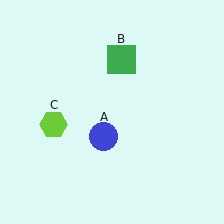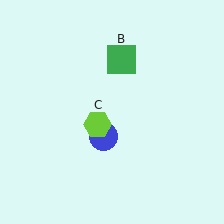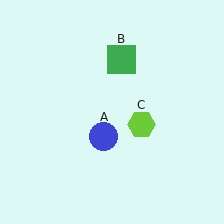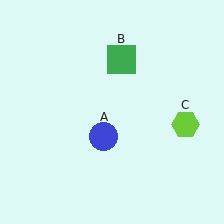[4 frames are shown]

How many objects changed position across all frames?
1 object changed position: lime hexagon (object C).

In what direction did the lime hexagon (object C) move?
The lime hexagon (object C) moved right.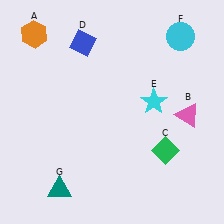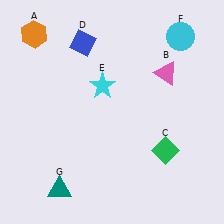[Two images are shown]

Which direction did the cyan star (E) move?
The cyan star (E) moved left.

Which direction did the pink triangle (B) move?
The pink triangle (B) moved up.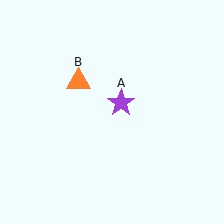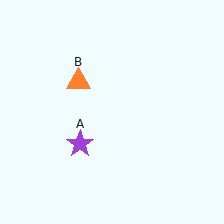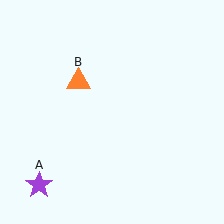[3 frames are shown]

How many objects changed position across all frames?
1 object changed position: purple star (object A).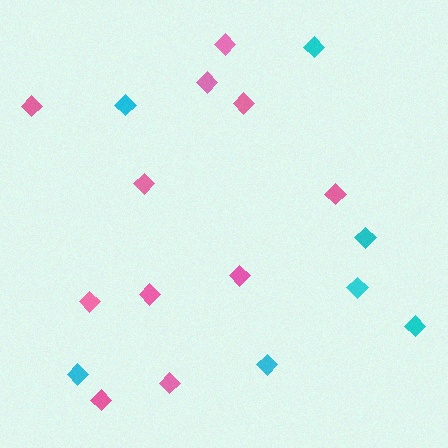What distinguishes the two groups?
There are 2 groups: one group of pink diamonds (11) and one group of cyan diamonds (7).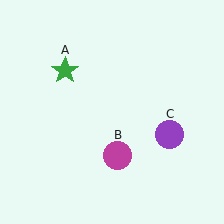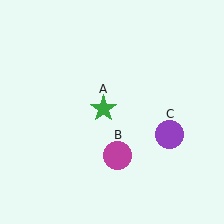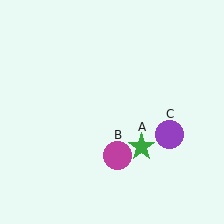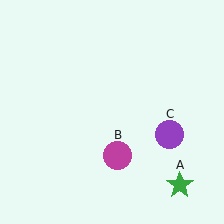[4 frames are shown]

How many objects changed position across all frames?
1 object changed position: green star (object A).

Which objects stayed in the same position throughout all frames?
Magenta circle (object B) and purple circle (object C) remained stationary.